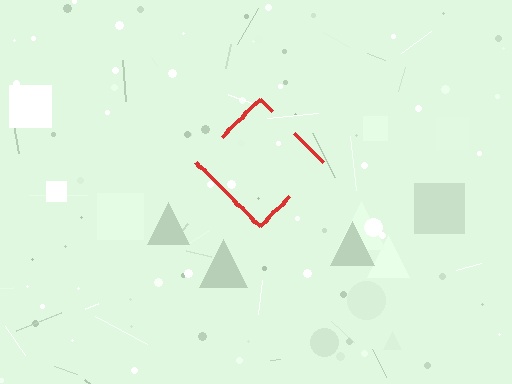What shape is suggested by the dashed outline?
The dashed outline suggests a diamond.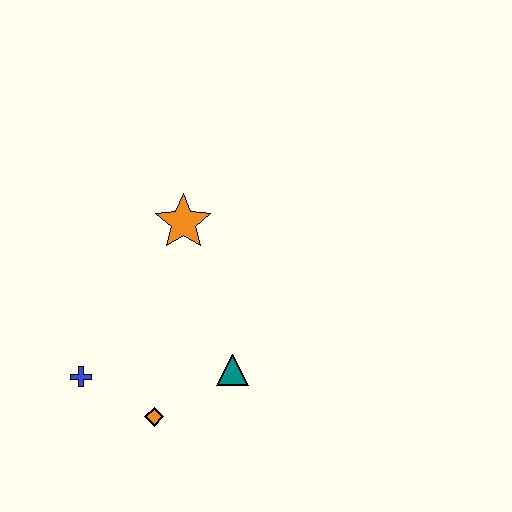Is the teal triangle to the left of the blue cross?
No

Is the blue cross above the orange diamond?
Yes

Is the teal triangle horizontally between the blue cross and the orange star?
No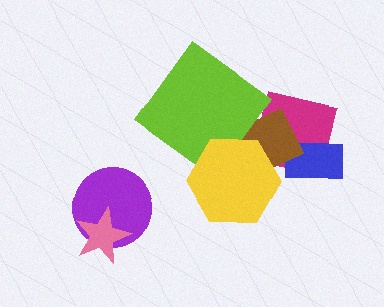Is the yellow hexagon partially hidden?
No, no other shape covers it.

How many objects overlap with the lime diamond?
2 objects overlap with the lime diamond.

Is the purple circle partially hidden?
Yes, it is partially covered by another shape.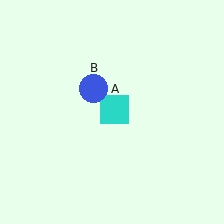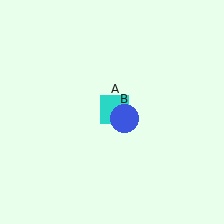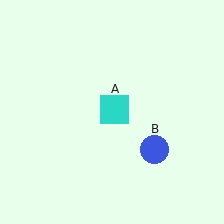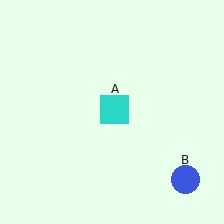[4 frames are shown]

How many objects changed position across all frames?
1 object changed position: blue circle (object B).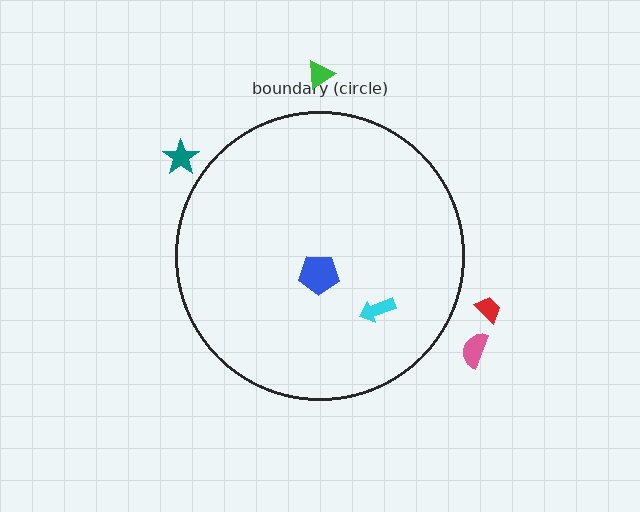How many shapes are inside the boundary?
2 inside, 4 outside.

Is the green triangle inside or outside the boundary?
Outside.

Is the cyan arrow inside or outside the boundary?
Inside.